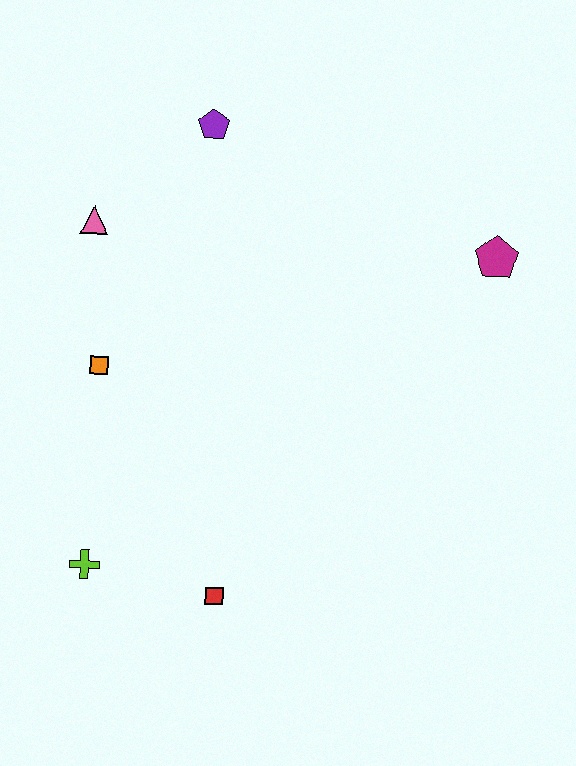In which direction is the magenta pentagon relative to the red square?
The magenta pentagon is above the red square.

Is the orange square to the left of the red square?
Yes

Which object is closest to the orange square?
The pink triangle is closest to the orange square.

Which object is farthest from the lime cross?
The magenta pentagon is farthest from the lime cross.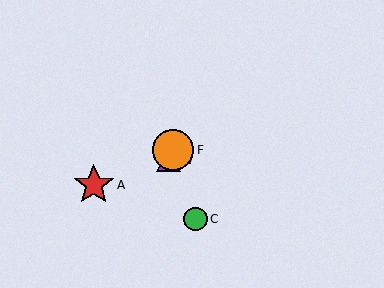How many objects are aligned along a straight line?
4 objects (B, D, E, F) are aligned along a straight line.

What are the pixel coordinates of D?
Object D is at (168, 160).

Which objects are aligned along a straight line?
Objects B, D, E, F are aligned along a straight line.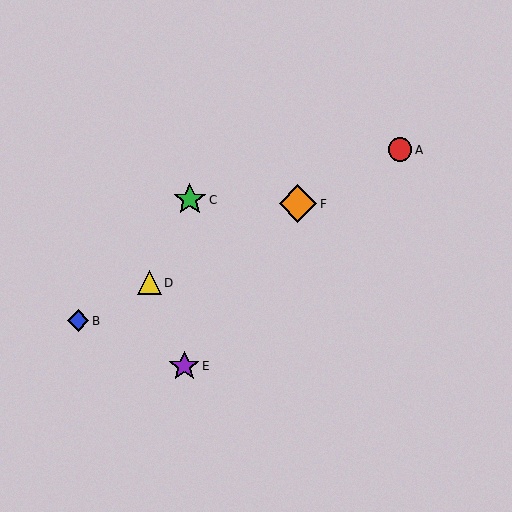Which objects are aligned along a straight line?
Objects A, B, D, F are aligned along a straight line.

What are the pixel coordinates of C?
Object C is at (190, 200).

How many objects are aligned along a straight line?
4 objects (A, B, D, F) are aligned along a straight line.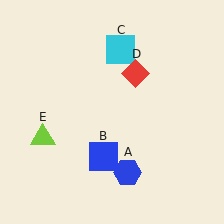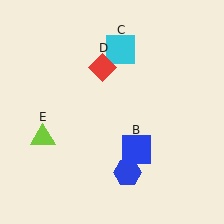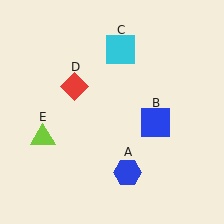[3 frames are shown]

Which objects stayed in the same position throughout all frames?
Blue hexagon (object A) and cyan square (object C) and lime triangle (object E) remained stationary.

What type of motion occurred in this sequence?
The blue square (object B), red diamond (object D) rotated counterclockwise around the center of the scene.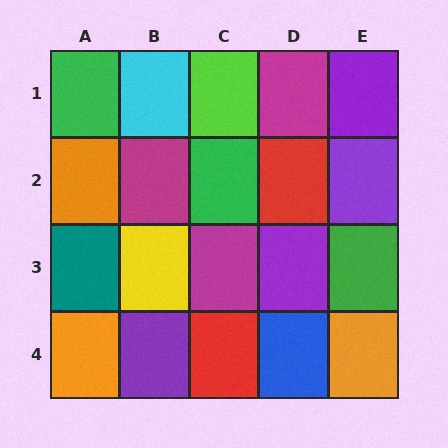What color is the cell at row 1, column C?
Lime.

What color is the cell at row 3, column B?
Yellow.